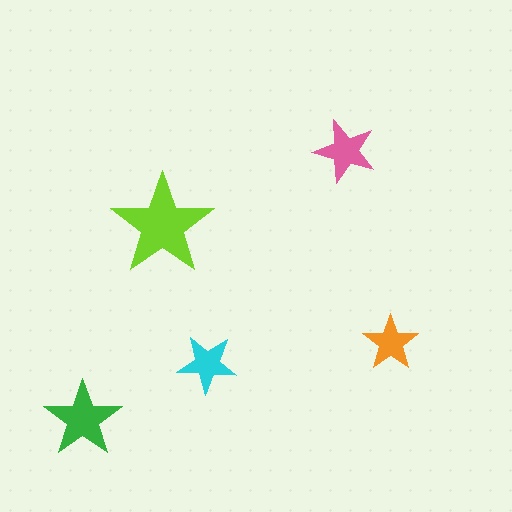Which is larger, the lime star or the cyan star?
The lime one.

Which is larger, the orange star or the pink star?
The pink one.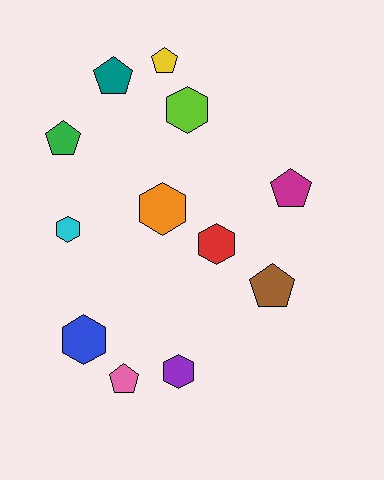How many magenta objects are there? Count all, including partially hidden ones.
There is 1 magenta object.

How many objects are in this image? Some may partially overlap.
There are 12 objects.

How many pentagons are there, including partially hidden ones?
There are 6 pentagons.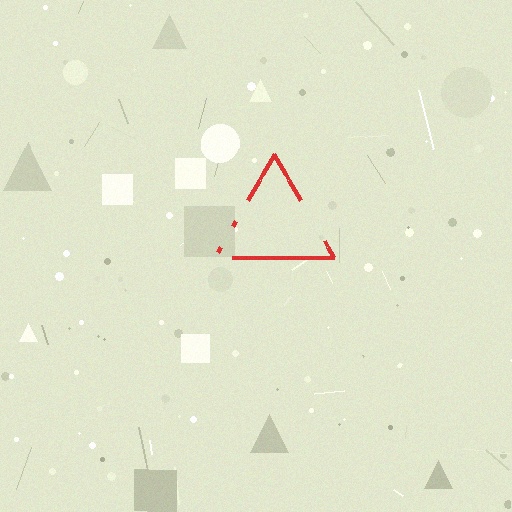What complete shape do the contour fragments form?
The contour fragments form a triangle.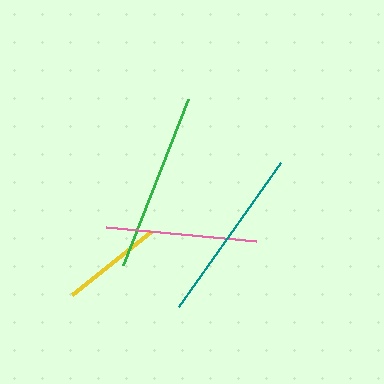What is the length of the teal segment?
The teal segment is approximately 176 pixels long.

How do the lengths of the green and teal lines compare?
The green and teal lines are approximately the same length.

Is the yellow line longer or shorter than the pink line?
The pink line is longer than the yellow line.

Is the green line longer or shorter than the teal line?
The green line is longer than the teal line.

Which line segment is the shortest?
The yellow line is the shortest at approximately 102 pixels.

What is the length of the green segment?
The green segment is approximately 179 pixels long.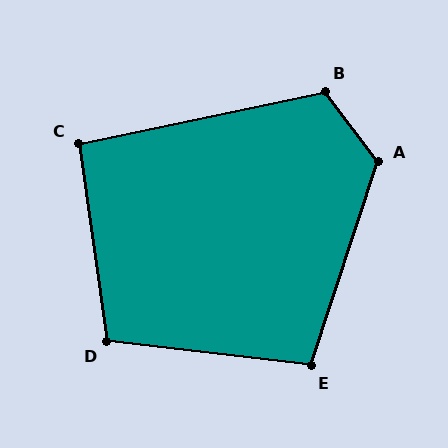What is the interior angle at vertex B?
Approximately 116 degrees (obtuse).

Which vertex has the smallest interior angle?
C, at approximately 94 degrees.